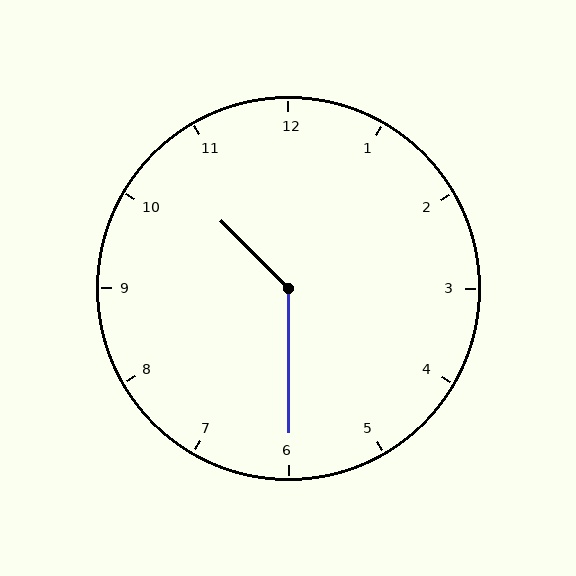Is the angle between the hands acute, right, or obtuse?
It is obtuse.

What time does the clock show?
10:30.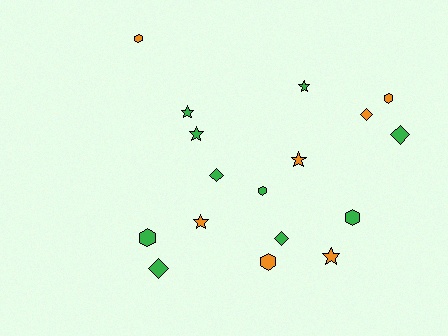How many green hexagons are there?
There are 3 green hexagons.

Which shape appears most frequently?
Star, with 6 objects.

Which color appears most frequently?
Green, with 10 objects.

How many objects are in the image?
There are 17 objects.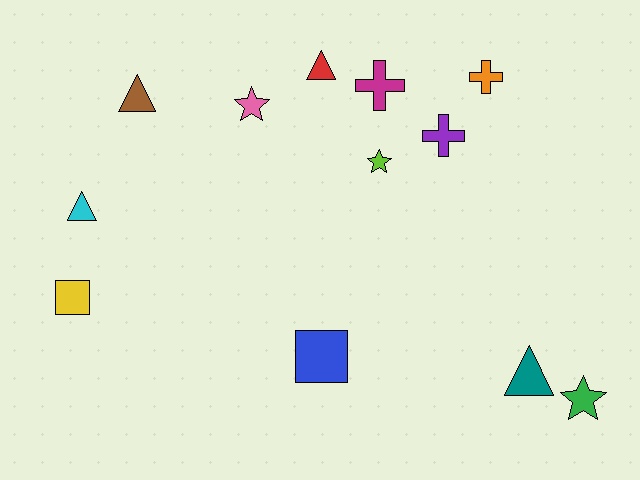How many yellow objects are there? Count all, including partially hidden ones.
There is 1 yellow object.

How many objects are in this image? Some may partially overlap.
There are 12 objects.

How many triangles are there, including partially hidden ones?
There are 4 triangles.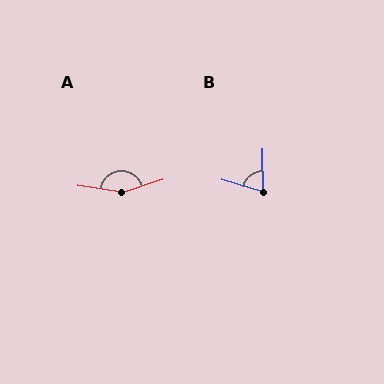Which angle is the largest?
A, at approximately 153 degrees.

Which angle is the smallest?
B, at approximately 72 degrees.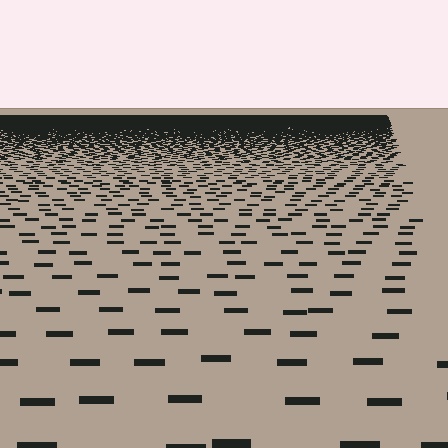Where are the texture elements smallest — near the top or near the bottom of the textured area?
Near the top.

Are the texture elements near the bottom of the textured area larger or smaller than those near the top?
Larger. Near the bottom, elements are closer to the viewer and appear at a bigger on-screen size.